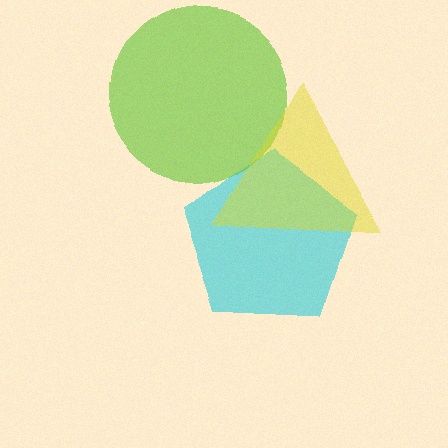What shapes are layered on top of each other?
The layered shapes are: a cyan pentagon, a lime circle, a yellow triangle.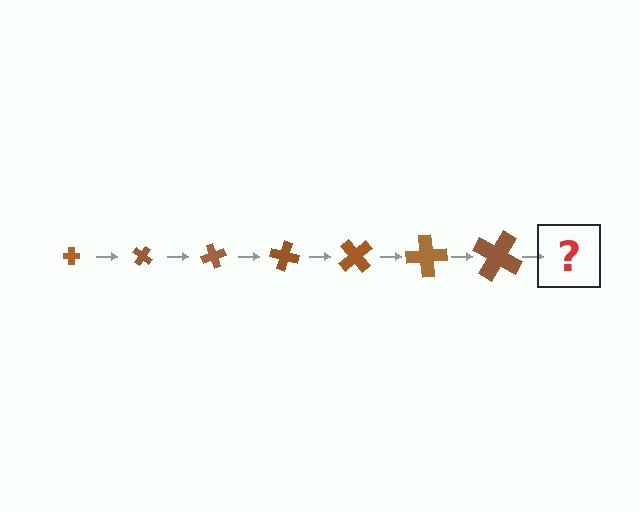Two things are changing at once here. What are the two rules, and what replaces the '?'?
The two rules are that the cross grows larger each step and it rotates 35 degrees each step. The '?' should be a cross, larger than the previous one and rotated 245 degrees from the start.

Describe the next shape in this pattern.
It should be a cross, larger than the previous one and rotated 245 degrees from the start.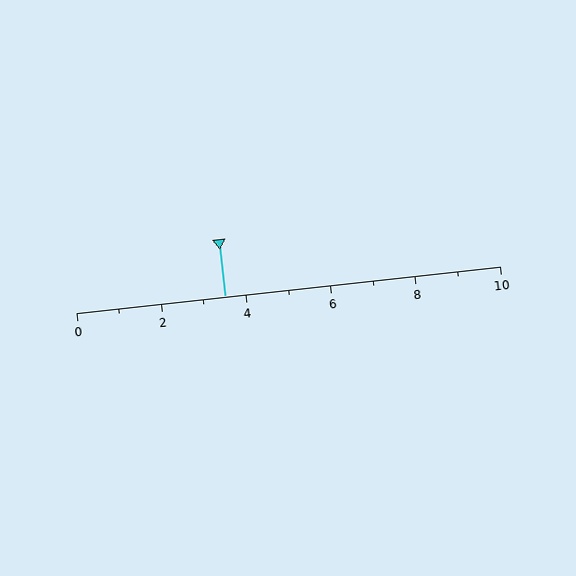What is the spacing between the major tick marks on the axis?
The major ticks are spaced 2 apart.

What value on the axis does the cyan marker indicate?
The marker indicates approximately 3.5.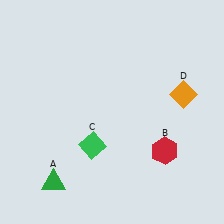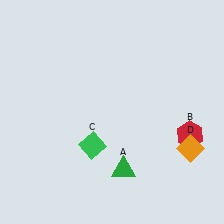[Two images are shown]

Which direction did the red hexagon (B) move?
The red hexagon (B) moved right.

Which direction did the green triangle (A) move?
The green triangle (A) moved right.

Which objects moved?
The objects that moved are: the green triangle (A), the red hexagon (B), the orange diamond (D).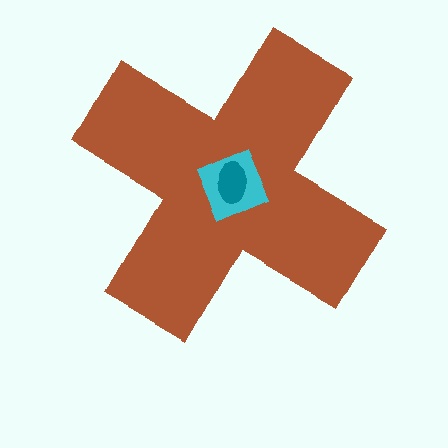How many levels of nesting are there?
3.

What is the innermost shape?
The teal ellipse.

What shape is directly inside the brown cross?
The cyan diamond.